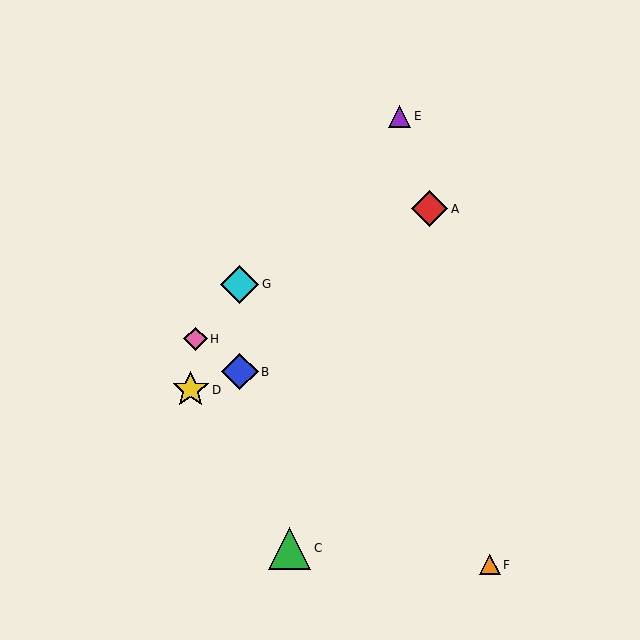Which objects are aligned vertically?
Objects B, G are aligned vertically.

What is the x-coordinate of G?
Object G is at x≈240.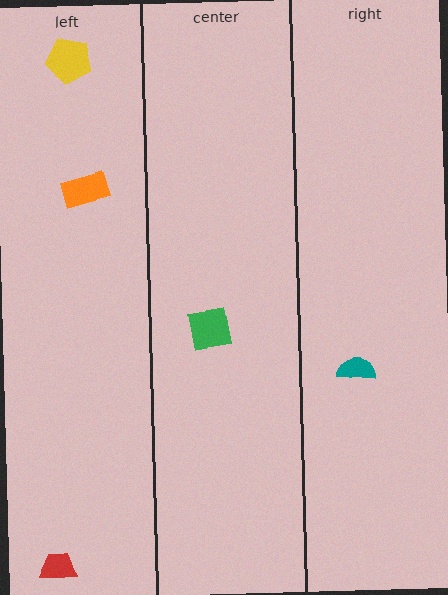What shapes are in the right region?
The teal semicircle.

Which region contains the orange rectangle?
The left region.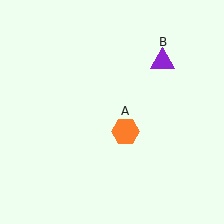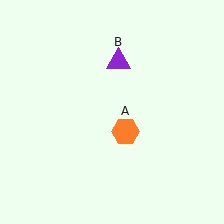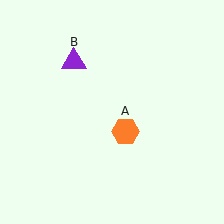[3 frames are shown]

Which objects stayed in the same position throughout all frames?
Orange hexagon (object A) remained stationary.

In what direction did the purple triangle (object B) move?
The purple triangle (object B) moved left.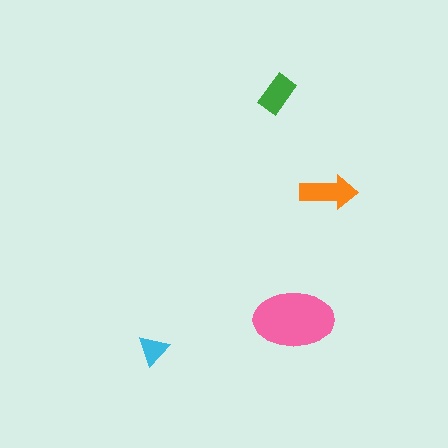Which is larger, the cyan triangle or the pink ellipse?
The pink ellipse.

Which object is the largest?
The pink ellipse.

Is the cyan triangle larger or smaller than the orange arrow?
Smaller.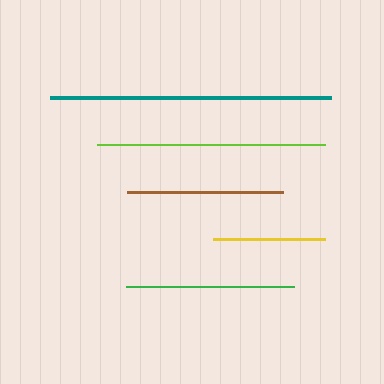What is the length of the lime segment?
The lime segment is approximately 228 pixels long.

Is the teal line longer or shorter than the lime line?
The teal line is longer than the lime line.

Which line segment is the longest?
The teal line is the longest at approximately 280 pixels.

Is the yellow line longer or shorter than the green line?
The green line is longer than the yellow line.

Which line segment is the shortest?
The yellow line is the shortest at approximately 112 pixels.